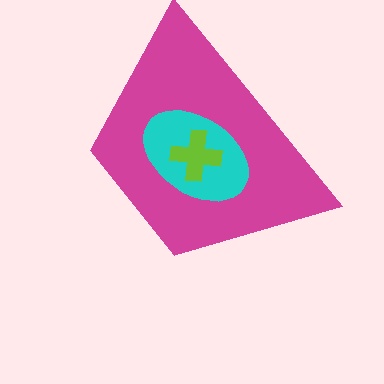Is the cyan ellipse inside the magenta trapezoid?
Yes.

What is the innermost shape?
The lime cross.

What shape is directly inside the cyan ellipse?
The lime cross.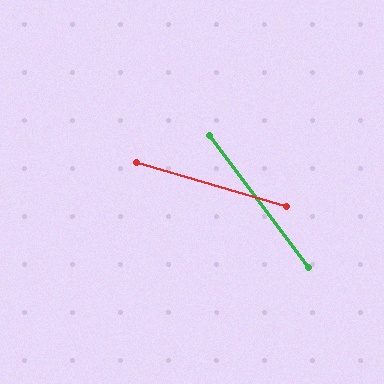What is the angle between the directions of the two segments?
Approximately 37 degrees.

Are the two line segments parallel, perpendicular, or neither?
Neither parallel nor perpendicular — they differ by about 37°.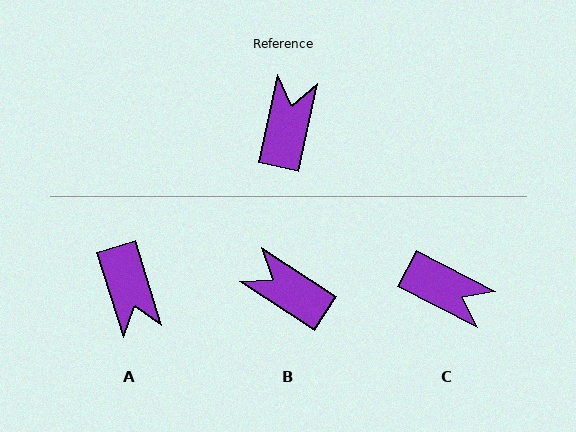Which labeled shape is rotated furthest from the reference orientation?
A, about 151 degrees away.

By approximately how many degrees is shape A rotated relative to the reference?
Approximately 151 degrees clockwise.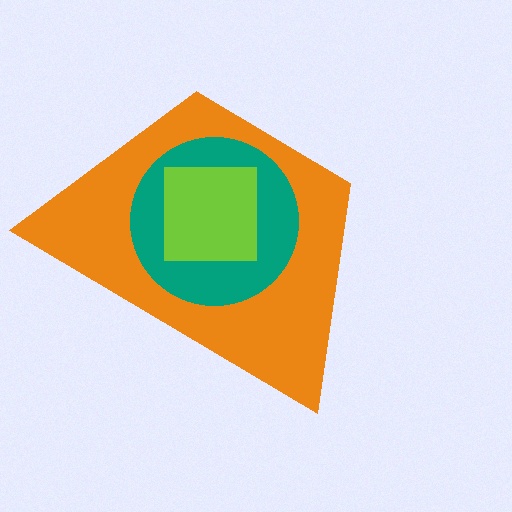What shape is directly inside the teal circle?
The lime square.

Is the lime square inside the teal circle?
Yes.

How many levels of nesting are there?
3.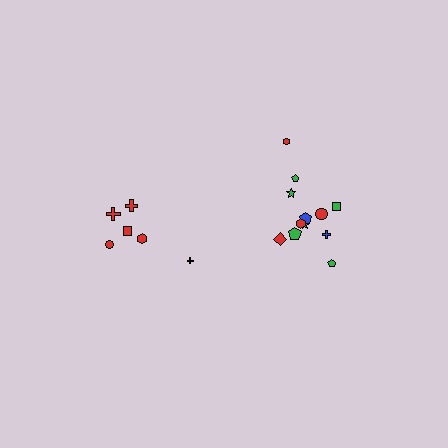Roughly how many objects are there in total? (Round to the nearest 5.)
Roughly 20 objects in total.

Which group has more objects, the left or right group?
The right group.